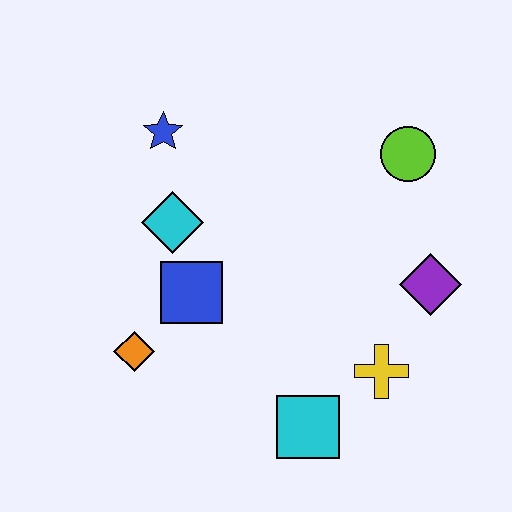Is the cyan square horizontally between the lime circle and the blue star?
Yes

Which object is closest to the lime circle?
The purple diamond is closest to the lime circle.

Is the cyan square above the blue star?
No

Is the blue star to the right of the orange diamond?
Yes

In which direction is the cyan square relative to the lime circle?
The cyan square is below the lime circle.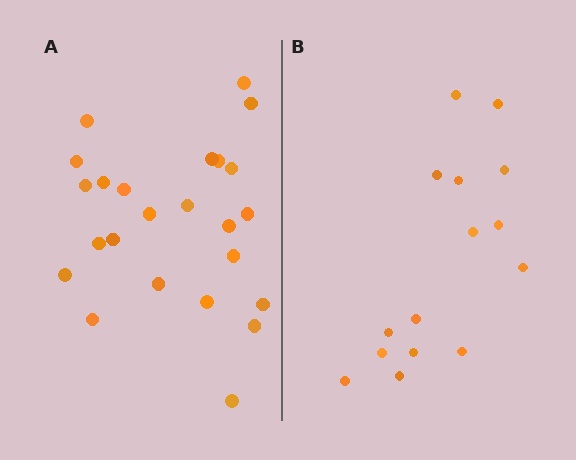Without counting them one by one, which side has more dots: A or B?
Region A (the left region) has more dots.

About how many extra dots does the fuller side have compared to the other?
Region A has roughly 8 or so more dots than region B.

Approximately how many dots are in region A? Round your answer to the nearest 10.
About 20 dots. (The exact count is 24, which rounds to 20.)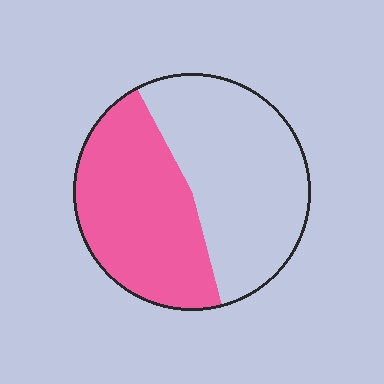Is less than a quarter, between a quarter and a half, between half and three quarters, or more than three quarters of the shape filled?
Between a quarter and a half.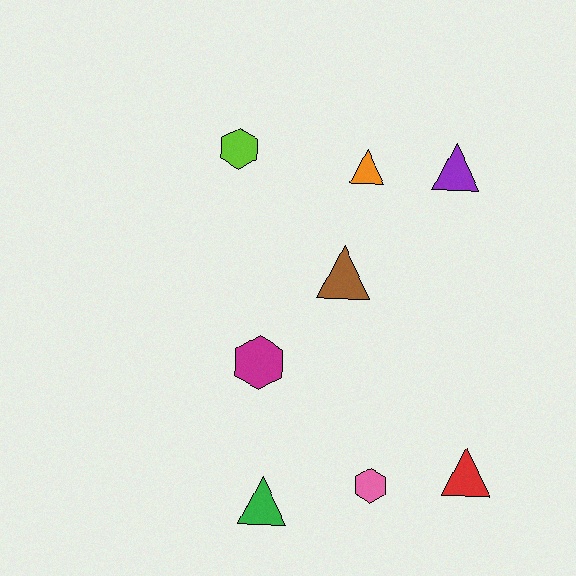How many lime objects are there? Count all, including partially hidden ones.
There is 1 lime object.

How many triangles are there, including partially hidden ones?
There are 5 triangles.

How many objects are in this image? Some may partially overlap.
There are 8 objects.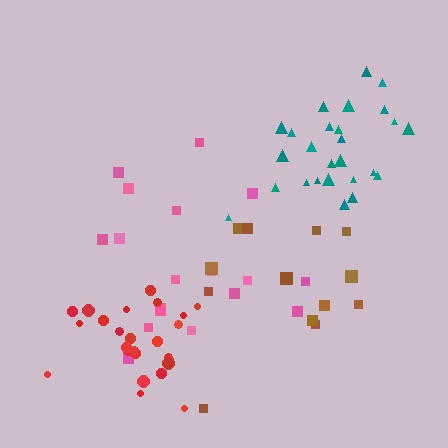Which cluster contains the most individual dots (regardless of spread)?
Teal (26).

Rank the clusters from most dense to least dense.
red, teal, pink, brown.